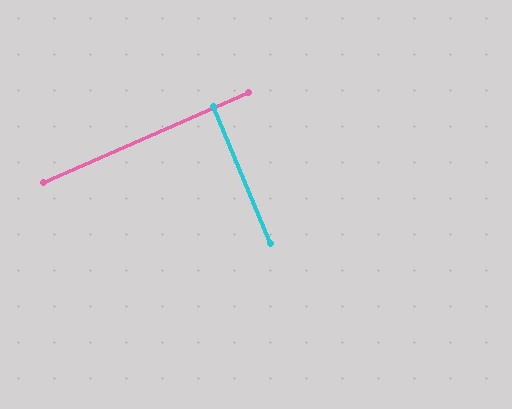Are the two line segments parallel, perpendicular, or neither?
Perpendicular — they meet at approximately 89°.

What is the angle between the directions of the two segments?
Approximately 89 degrees.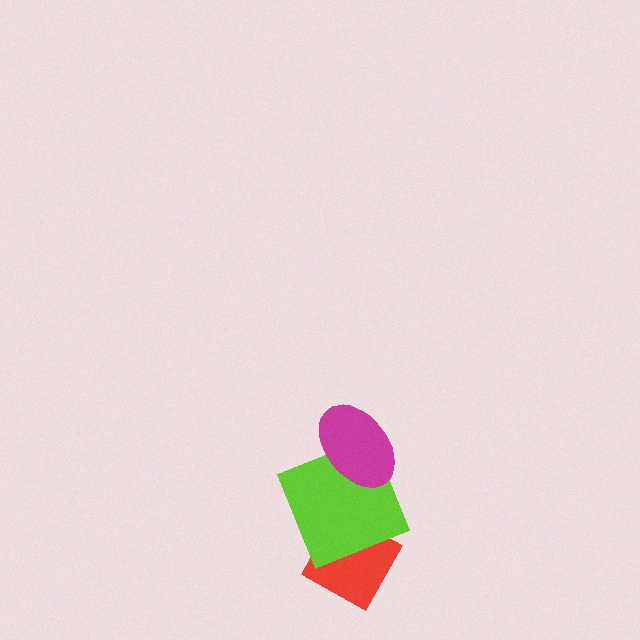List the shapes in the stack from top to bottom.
From top to bottom: the magenta ellipse, the lime square, the red diamond.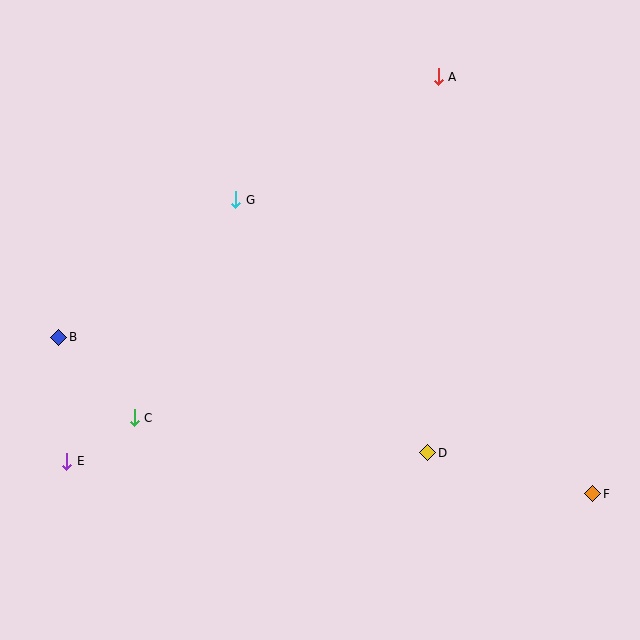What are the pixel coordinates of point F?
Point F is at (593, 494).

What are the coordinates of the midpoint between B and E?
The midpoint between B and E is at (63, 399).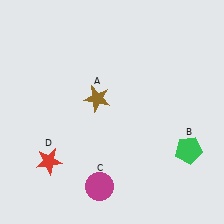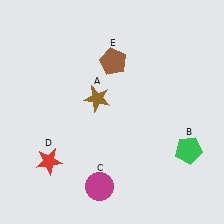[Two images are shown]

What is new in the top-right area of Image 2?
A brown pentagon (E) was added in the top-right area of Image 2.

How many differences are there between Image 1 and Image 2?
There is 1 difference between the two images.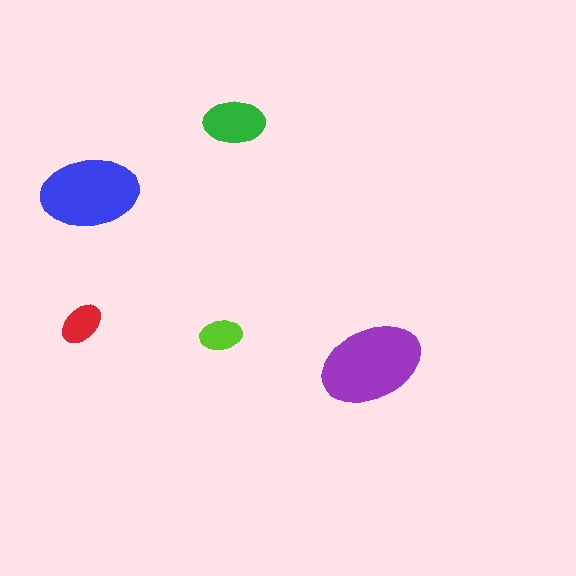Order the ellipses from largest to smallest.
the purple one, the blue one, the green one, the red one, the lime one.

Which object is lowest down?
The purple ellipse is bottommost.